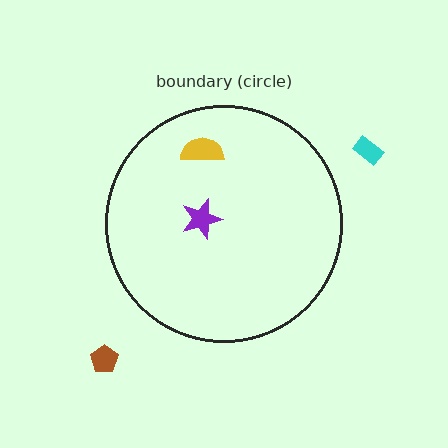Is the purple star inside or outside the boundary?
Inside.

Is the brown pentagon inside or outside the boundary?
Outside.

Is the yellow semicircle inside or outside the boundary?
Inside.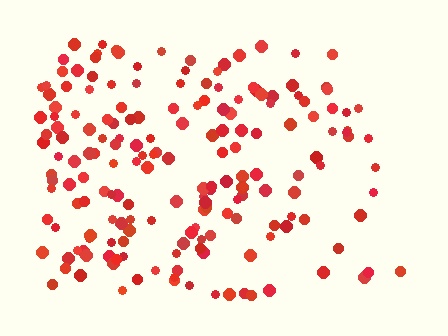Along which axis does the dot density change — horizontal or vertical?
Horizontal.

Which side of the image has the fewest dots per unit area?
The right.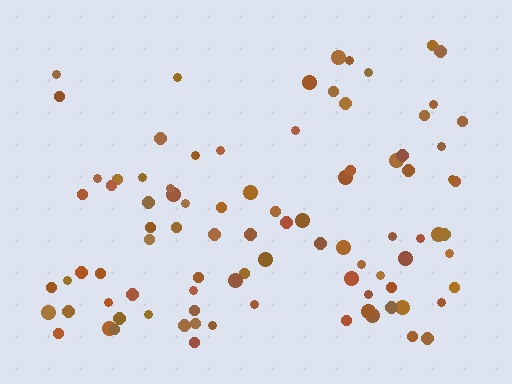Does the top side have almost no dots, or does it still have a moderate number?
Still a moderate number, just noticeably fewer than the bottom.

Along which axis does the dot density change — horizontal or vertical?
Vertical.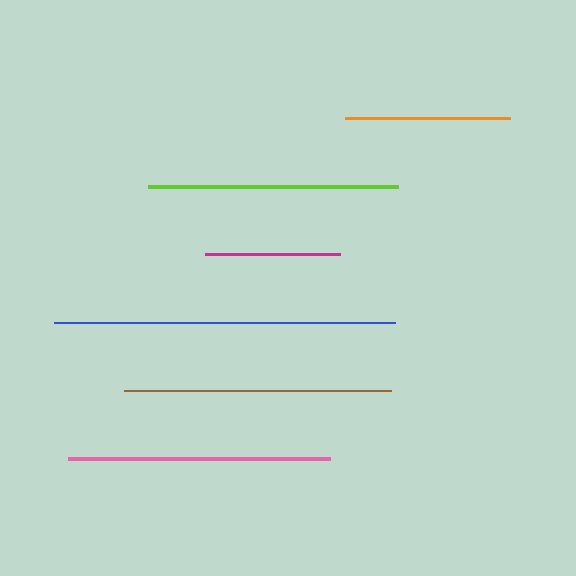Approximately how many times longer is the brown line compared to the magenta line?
The brown line is approximately 2.0 times the length of the magenta line.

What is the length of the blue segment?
The blue segment is approximately 341 pixels long.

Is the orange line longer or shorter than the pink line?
The pink line is longer than the orange line.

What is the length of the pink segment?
The pink segment is approximately 262 pixels long.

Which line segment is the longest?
The blue line is the longest at approximately 341 pixels.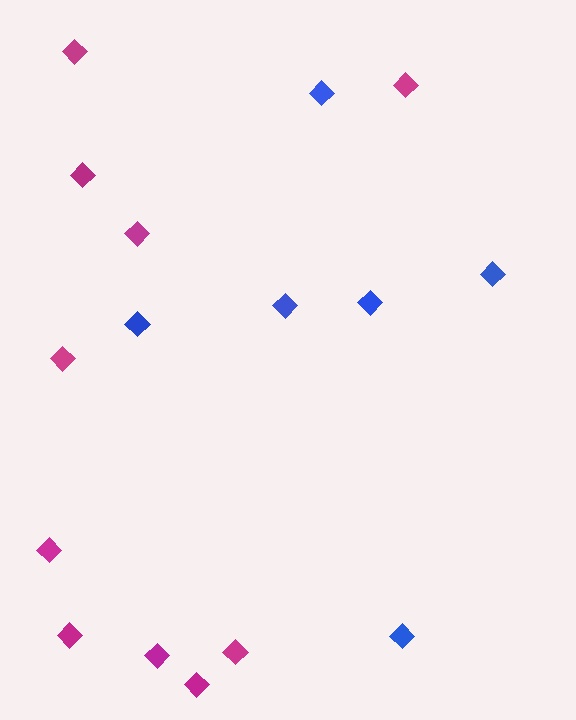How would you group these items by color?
There are 2 groups: one group of magenta diamonds (10) and one group of blue diamonds (6).